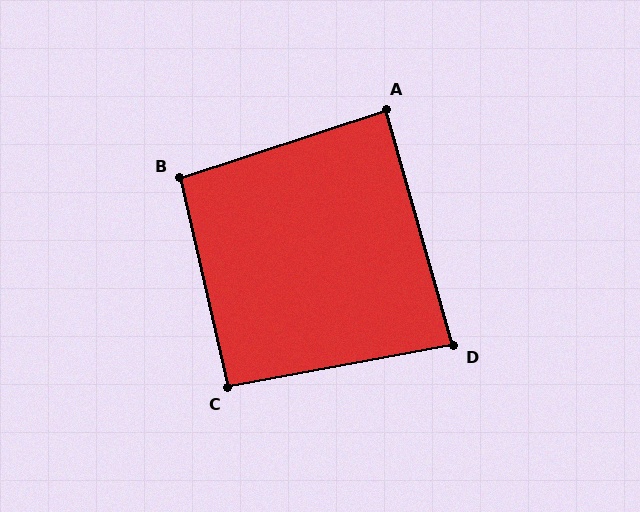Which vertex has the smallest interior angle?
D, at approximately 85 degrees.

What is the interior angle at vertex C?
Approximately 92 degrees (approximately right).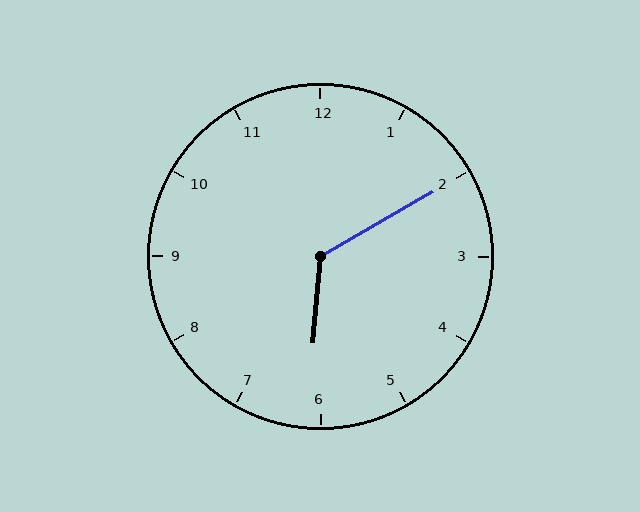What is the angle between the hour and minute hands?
Approximately 125 degrees.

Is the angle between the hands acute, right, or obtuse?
It is obtuse.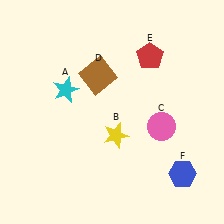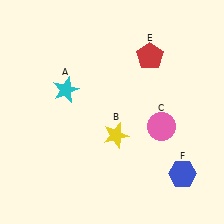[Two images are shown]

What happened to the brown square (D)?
The brown square (D) was removed in Image 2. It was in the top-left area of Image 1.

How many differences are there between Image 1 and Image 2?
There is 1 difference between the two images.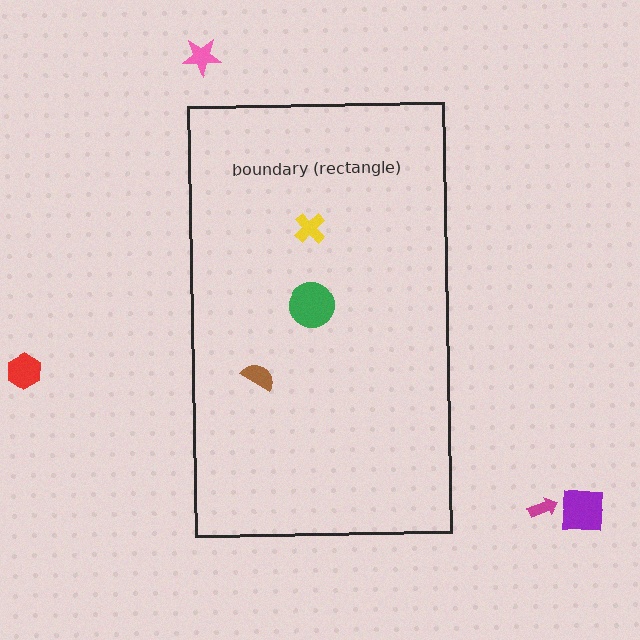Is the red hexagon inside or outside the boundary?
Outside.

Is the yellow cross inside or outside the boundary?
Inside.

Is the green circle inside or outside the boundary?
Inside.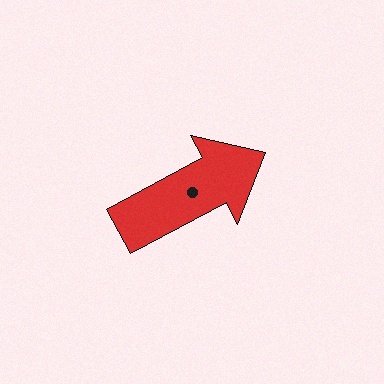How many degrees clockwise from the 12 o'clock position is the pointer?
Approximately 62 degrees.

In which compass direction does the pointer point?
Northeast.